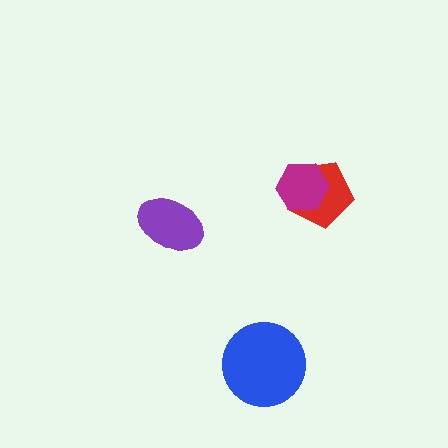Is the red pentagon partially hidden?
Yes, it is partially covered by another shape.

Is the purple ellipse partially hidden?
No, no other shape covers it.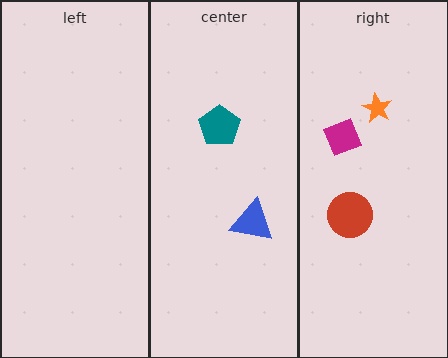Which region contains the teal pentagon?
The center region.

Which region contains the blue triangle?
The center region.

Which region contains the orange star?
The right region.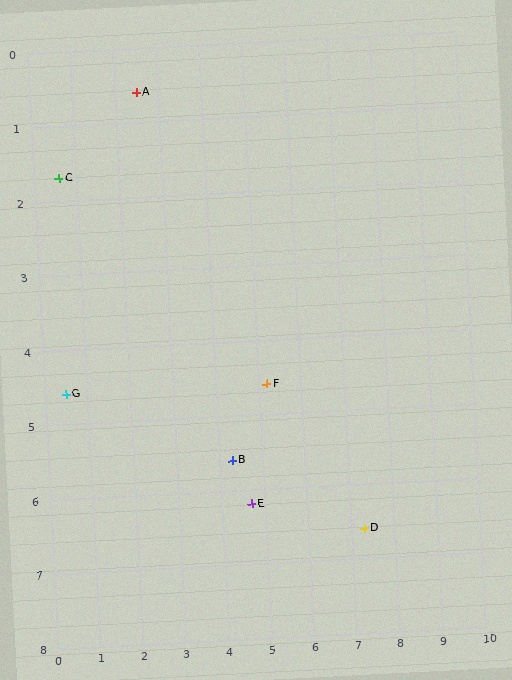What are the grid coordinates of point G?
Point G is at approximately (0.5, 4.6).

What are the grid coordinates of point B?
Point B is at approximately (4.3, 5.6).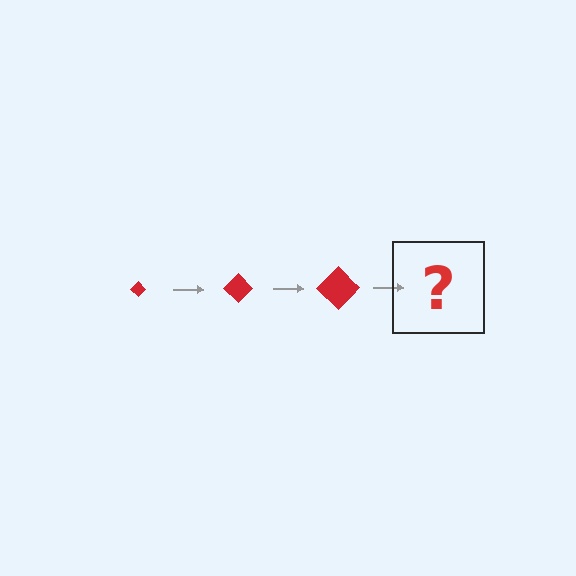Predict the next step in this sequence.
The next step is a red diamond, larger than the previous one.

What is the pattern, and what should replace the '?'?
The pattern is that the diamond gets progressively larger each step. The '?' should be a red diamond, larger than the previous one.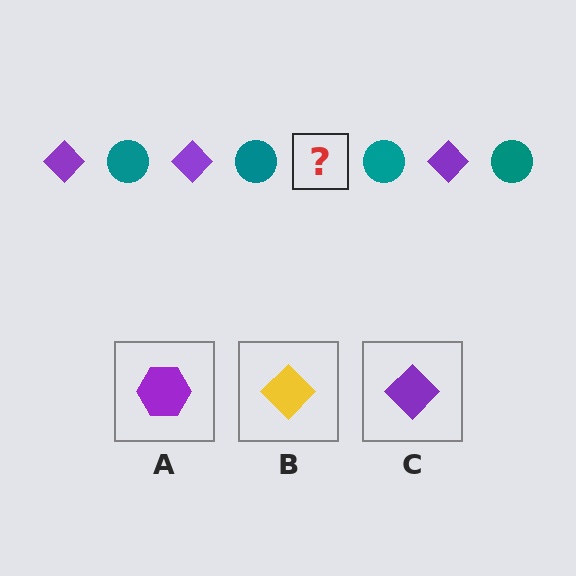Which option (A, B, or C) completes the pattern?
C.